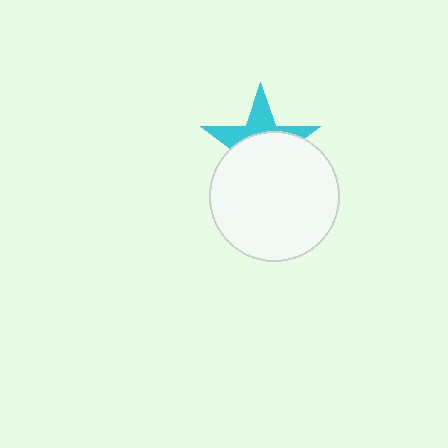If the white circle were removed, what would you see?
You would see the complete cyan star.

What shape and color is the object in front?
The object in front is a white circle.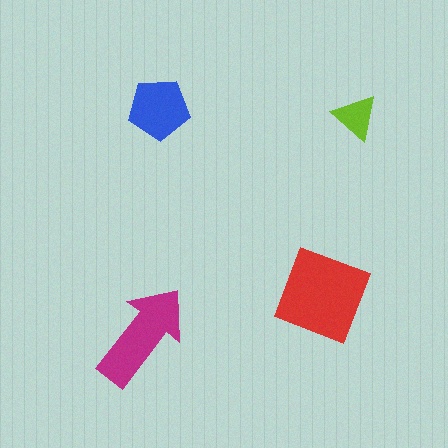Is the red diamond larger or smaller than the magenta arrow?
Larger.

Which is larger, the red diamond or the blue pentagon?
The red diamond.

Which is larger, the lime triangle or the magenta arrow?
The magenta arrow.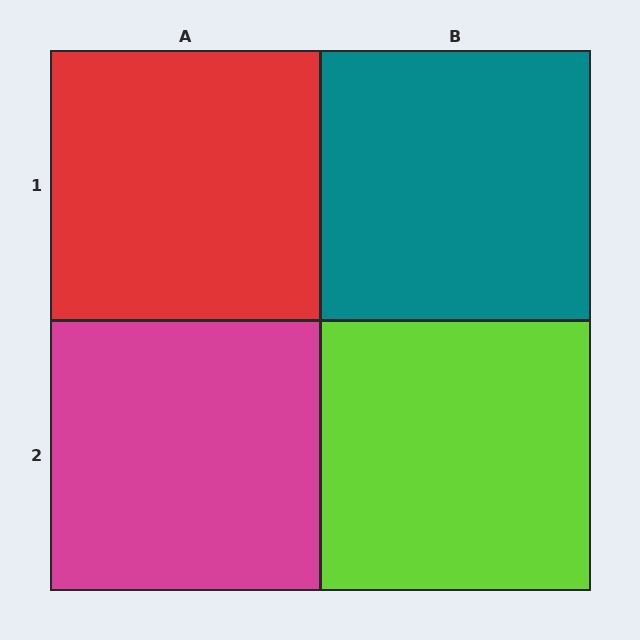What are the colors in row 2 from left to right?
Magenta, lime.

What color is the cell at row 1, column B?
Teal.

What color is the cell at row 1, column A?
Red.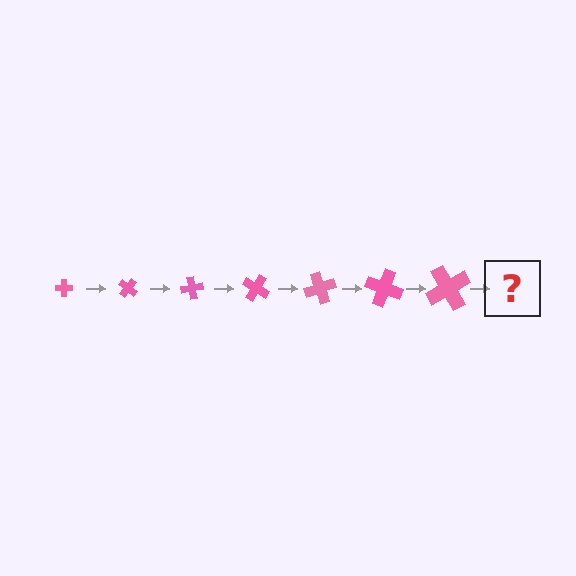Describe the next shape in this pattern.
It should be a cross, larger than the previous one and rotated 280 degrees from the start.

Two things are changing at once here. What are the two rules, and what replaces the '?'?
The two rules are that the cross grows larger each step and it rotates 40 degrees each step. The '?' should be a cross, larger than the previous one and rotated 280 degrees from the start.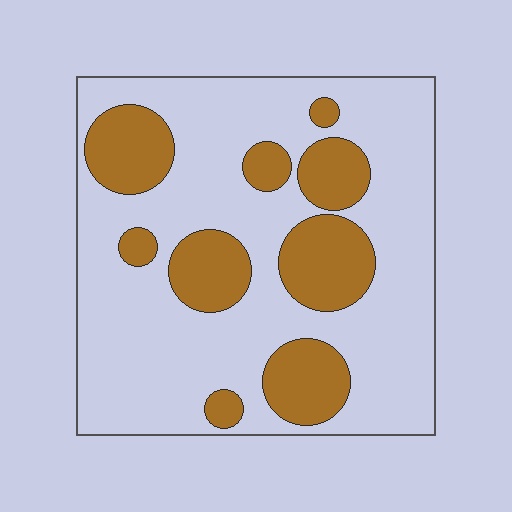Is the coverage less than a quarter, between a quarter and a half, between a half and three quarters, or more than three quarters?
Between a quarter and a half.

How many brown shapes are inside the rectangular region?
9.